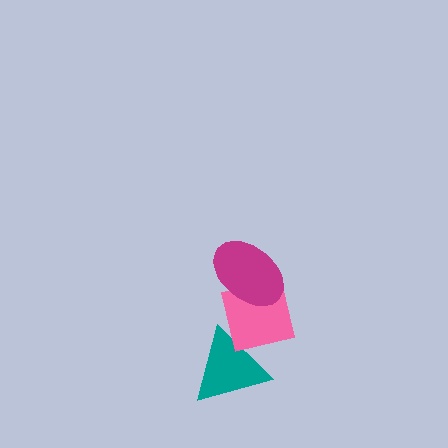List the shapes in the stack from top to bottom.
From top to bottom: the magenta ellipse, the pink square, the teal triangle.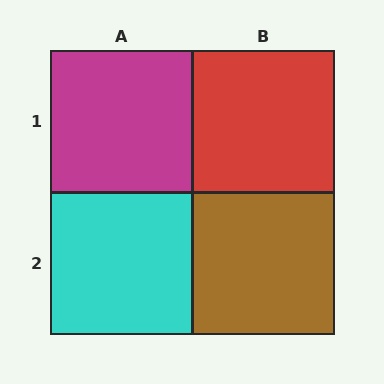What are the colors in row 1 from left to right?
Magenta, red.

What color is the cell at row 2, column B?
Brown.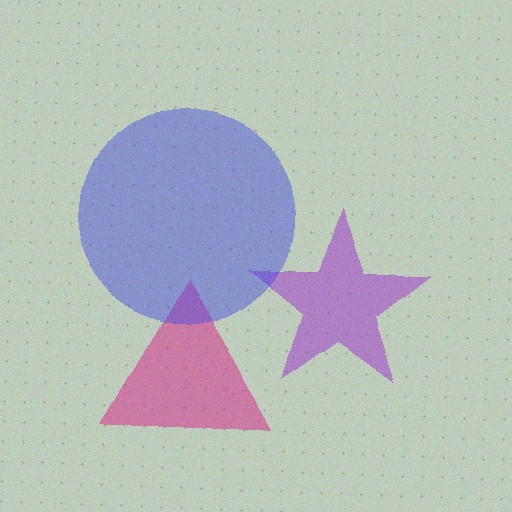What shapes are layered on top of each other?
The layered shapes are: a purple star, a magenta triangle, a blue circle.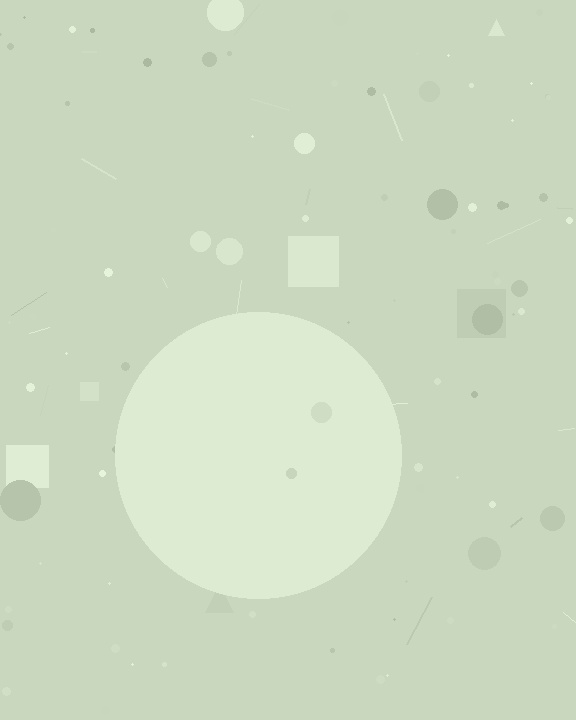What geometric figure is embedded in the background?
A circle is embedded in the background.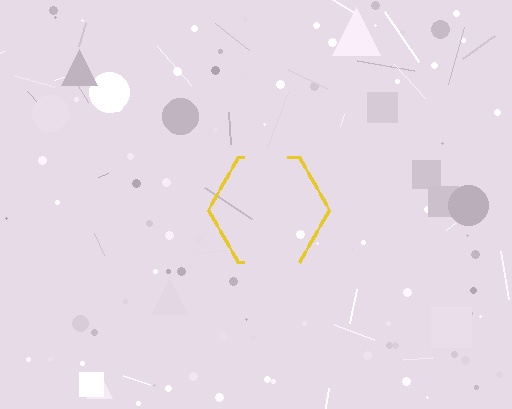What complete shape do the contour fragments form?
The contour fragments form a hexagon.